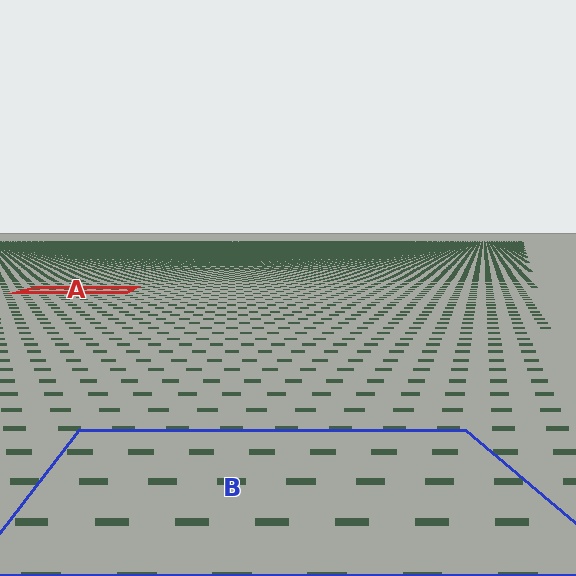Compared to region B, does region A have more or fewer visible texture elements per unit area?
Region A has more texture elements per unit area — they are packed more densely because it is farther away.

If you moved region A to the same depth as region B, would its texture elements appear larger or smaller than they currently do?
They would appear larger. At a closer depth, the same texture elements are projected at a bigger on-screen size.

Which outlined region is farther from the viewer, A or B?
Region A is farther from the viewer — the texture elements inside it appear smaller and more densely packed.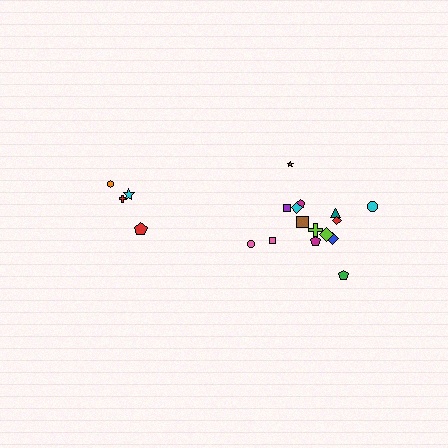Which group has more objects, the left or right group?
The right group.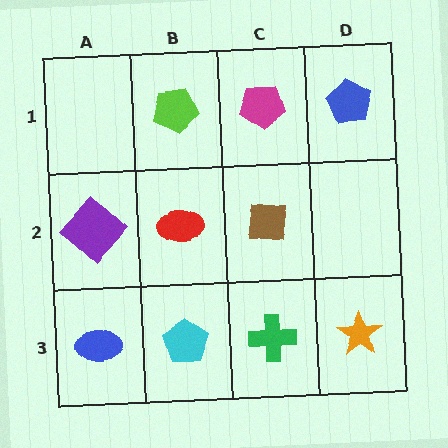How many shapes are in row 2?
3 shapes.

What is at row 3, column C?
A green cross.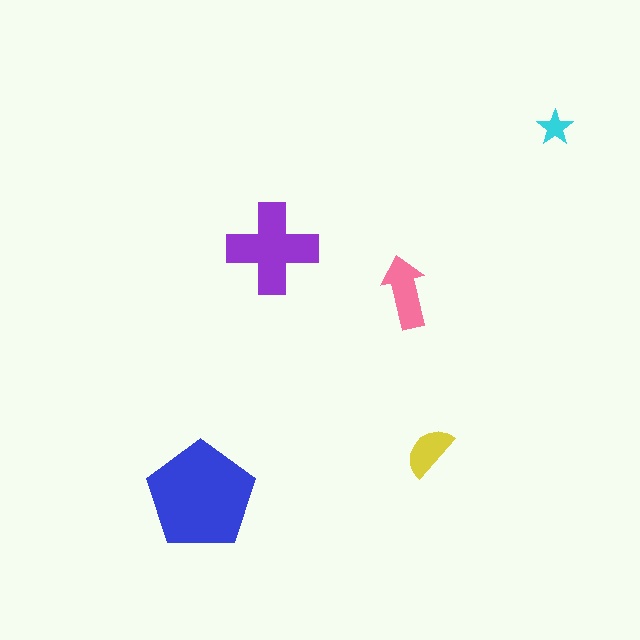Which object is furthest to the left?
The blue pentagon is leftmost.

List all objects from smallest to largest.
The cyan star, the yellow semicircle, the pink arrow, the purple cross, the blue pentagon.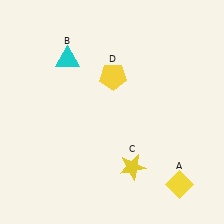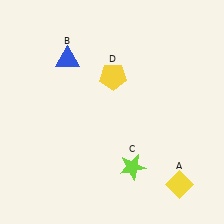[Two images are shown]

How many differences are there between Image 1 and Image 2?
There are 2 differences between the two images.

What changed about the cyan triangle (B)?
In Image 1, B is cyan. In Image 2, it changed to blue.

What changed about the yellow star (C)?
In Image 1, C is yellow. In Image 2, it changed to lime.